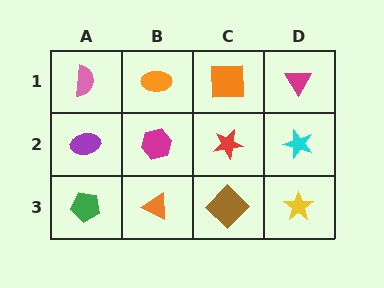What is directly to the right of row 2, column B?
A red star.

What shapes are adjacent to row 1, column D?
A cyan star (row 2, column D), an orange square (row 1, column C).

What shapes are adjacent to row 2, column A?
A pink semicircle (row 1, column A), a green pentagon (row 3, column A), a magenta hexagon (row 2, column B).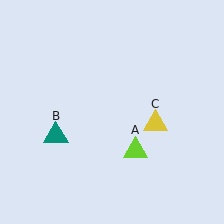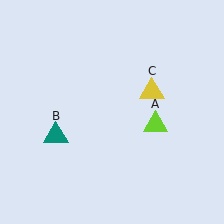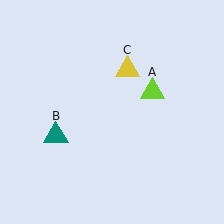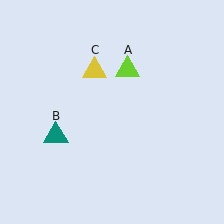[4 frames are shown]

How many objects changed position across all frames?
2 objects changed position: lime triangle (object A), yellow triangle (object C).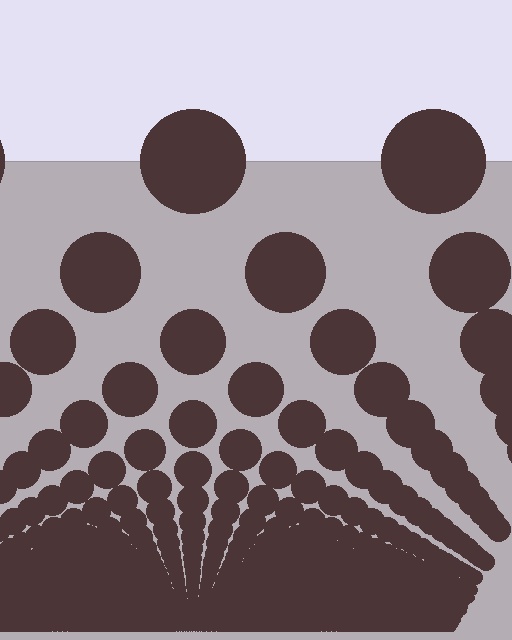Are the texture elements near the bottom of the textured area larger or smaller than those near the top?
Smaller. The gradient is inverted — elements near the bottom are smaller and denser.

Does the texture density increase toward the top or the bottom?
Density increases toward the bottom.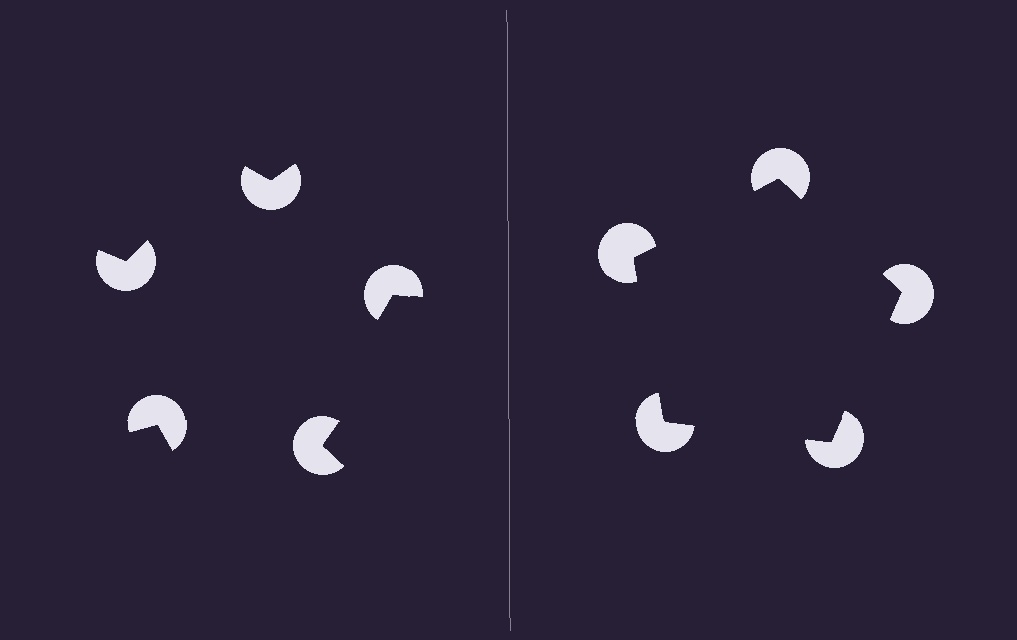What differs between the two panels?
The pac-man discs are positioned identically on both sides; only the wedge orientations differ. On the right they align to a pentagon; on the left they are misaligned.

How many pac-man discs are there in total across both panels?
10 — 5 on each side.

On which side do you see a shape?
An illusory pentagon appears on the right side. On the left side the wedge cuts are rotated, so no coherent shape forms.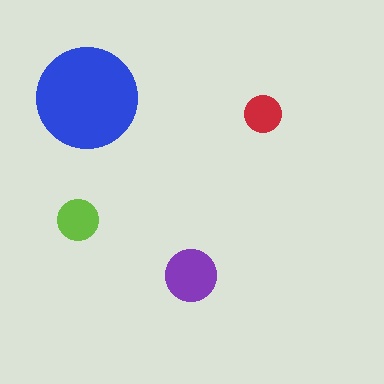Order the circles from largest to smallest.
the blue one, the purple one, the lime one, the red one.